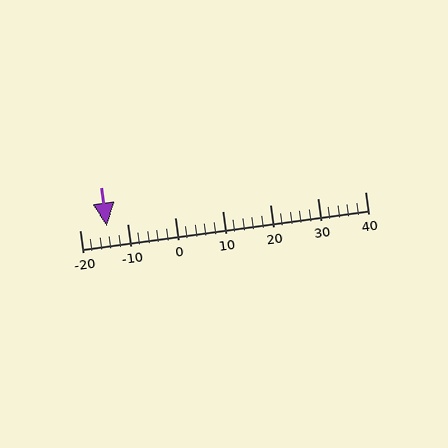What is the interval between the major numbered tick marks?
The major tick marks are spaced 10 units apart.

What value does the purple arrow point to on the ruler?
The purple arrow points to approximately -14.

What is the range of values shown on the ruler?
The ruler shows values from -20 to 40.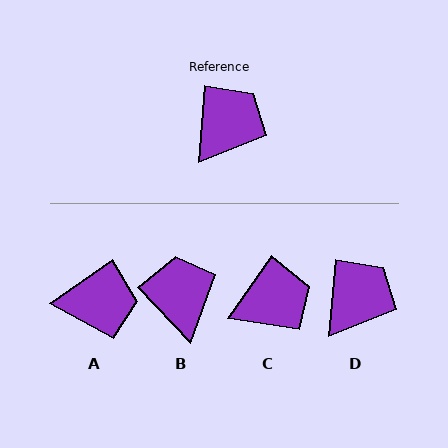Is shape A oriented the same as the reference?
No, it is off by about 50 degrees.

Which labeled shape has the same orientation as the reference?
D.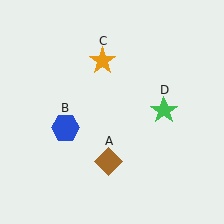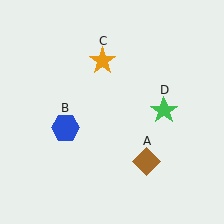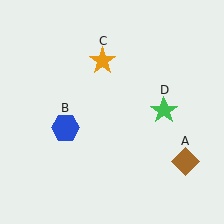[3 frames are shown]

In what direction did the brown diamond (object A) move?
The brown diamond (object A) moved right.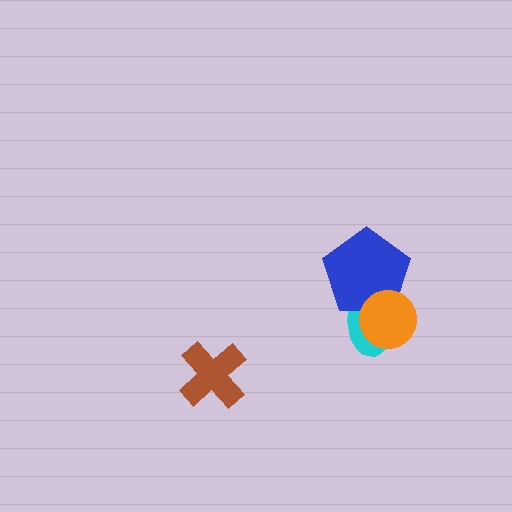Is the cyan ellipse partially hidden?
Yes, it is partially covered by another shape.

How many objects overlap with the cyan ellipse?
2 objects overlap with the cyan ellipse.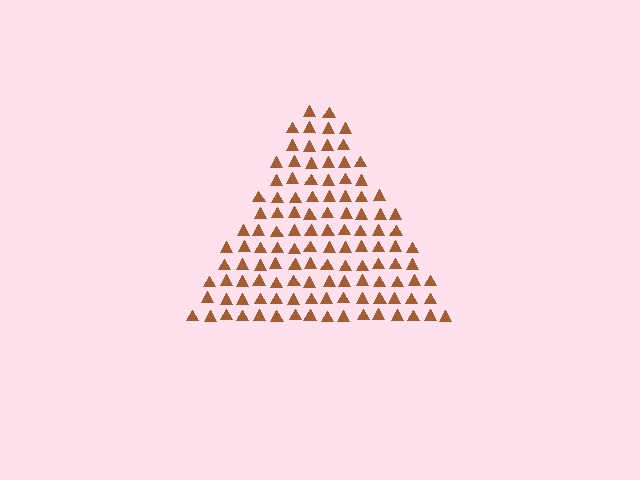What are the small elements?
The small elements are triangles.